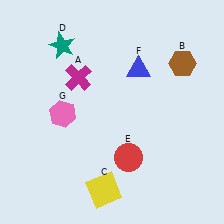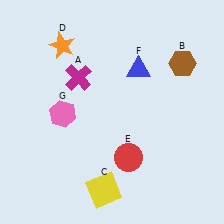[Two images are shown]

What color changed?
The star (D) changed from teal in Image 1 to orange in Image 2.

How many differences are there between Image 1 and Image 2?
There is 1 difference between the two images.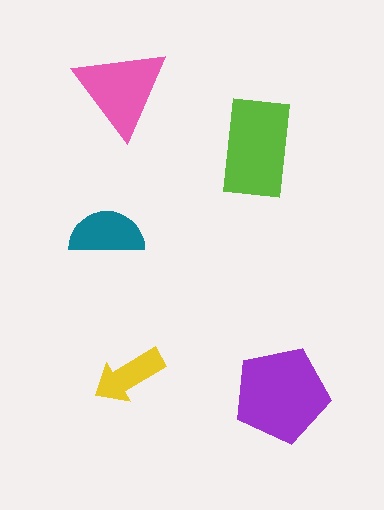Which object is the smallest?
The yellow arrow.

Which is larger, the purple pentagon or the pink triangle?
The purple pentagon.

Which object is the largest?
The purple pentagon.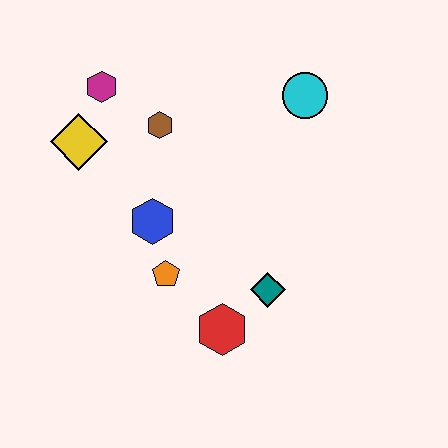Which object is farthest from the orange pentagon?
The cyan circle is farthest from the orange pentagon.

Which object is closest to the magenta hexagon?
The yellow diamond is closest to the magenta hexagon.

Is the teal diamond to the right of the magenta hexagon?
Yes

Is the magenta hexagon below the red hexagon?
No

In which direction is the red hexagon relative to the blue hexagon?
The red hexagon is below the blue hexagon.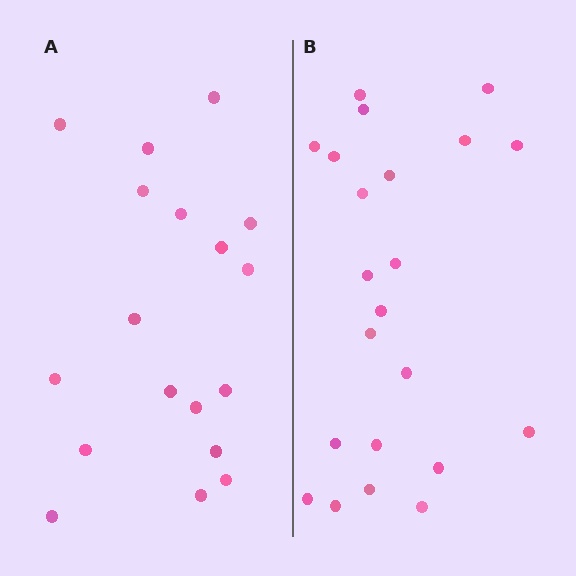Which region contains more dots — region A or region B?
Region B (the right region) has more dots.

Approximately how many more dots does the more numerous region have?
Region B has about 4 more dots than region A.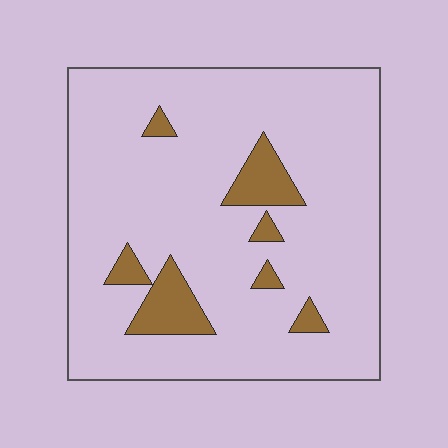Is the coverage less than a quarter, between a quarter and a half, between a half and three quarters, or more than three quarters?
Less than a quarter.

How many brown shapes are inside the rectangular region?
7.